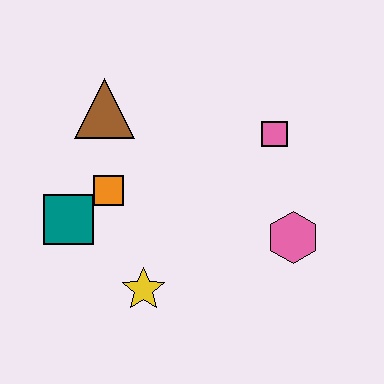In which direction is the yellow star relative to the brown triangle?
The yellow star is below the brown triangle.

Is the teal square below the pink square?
Yes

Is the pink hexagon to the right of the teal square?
Yes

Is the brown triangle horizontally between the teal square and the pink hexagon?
Yes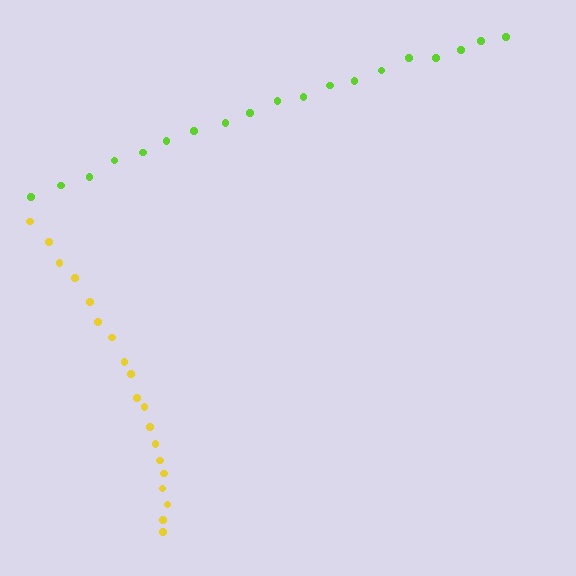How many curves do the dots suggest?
There are 2 distinct paths.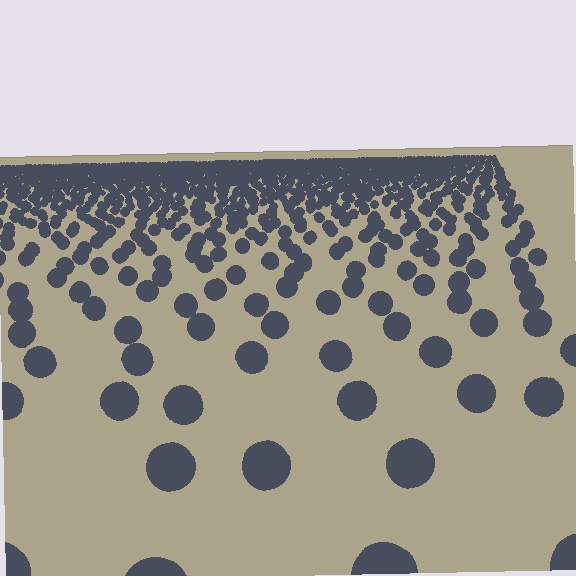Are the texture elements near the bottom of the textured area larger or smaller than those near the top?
Larger. Near the bottom, elements are closer to the viewer and appear at a bigger on-screen size.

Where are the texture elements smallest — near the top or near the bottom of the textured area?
Near the top.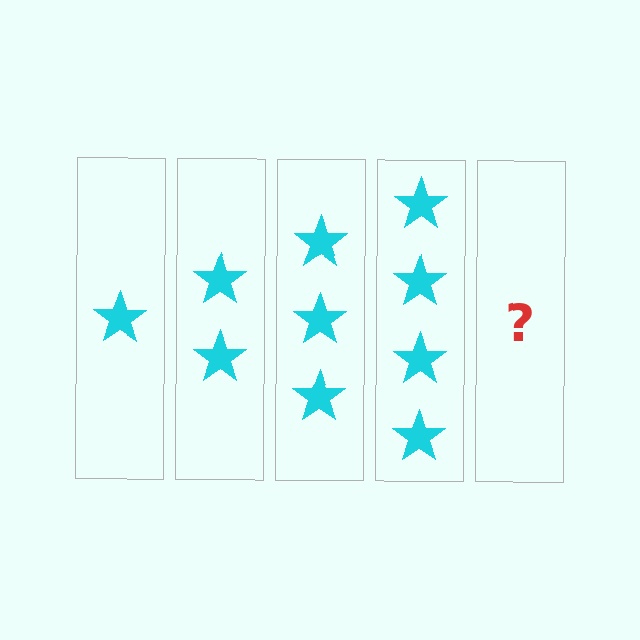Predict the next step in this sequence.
The next step is 5 stars.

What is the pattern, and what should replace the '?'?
The pattern is that each step adds one more star. The '?' should be 5 stars.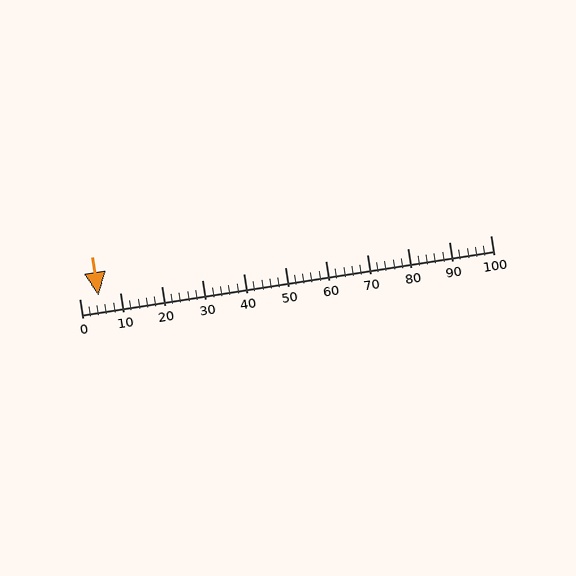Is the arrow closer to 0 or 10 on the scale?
The arrow is closer to 0.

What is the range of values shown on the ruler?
The ruler shows values from 0 to 100.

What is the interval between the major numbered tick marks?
The major tick marks are spaced 10 units apart.